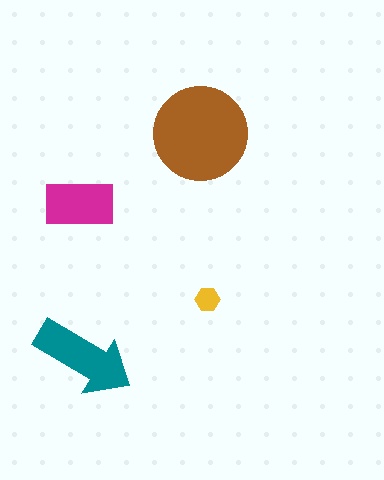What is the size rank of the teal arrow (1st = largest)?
2nd.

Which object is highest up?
The brown circle is topmost.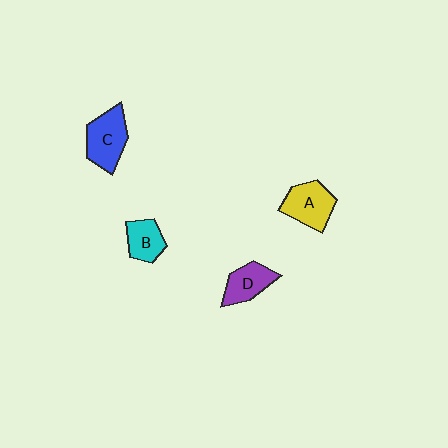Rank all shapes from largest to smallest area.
From largest to smallest: C (blue), A (yellow), D (purple), B (cyan).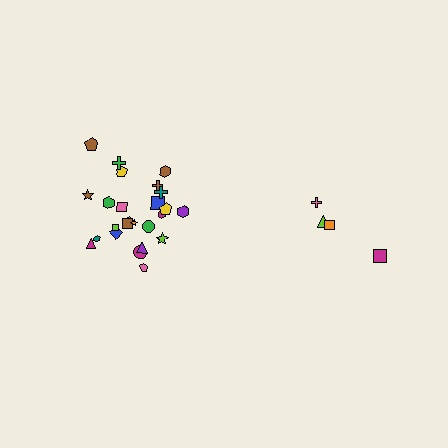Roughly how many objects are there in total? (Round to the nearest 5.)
Roughly 30 objects in total.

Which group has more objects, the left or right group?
The left group.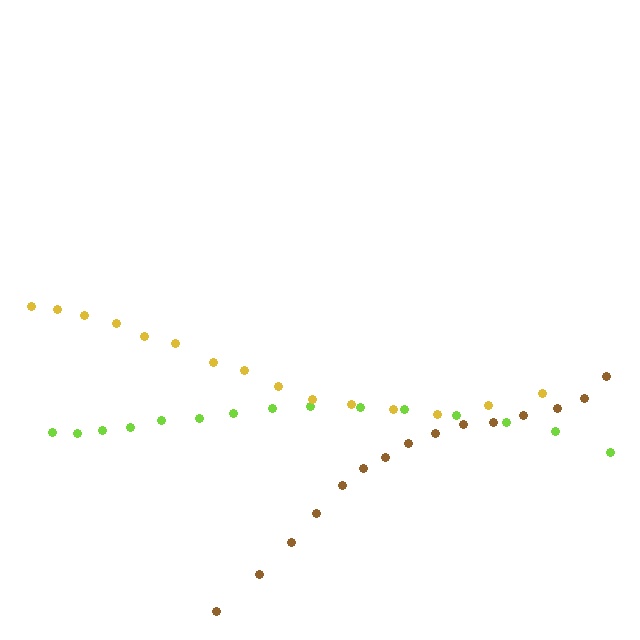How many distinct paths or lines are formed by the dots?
There are 3 distinct paths.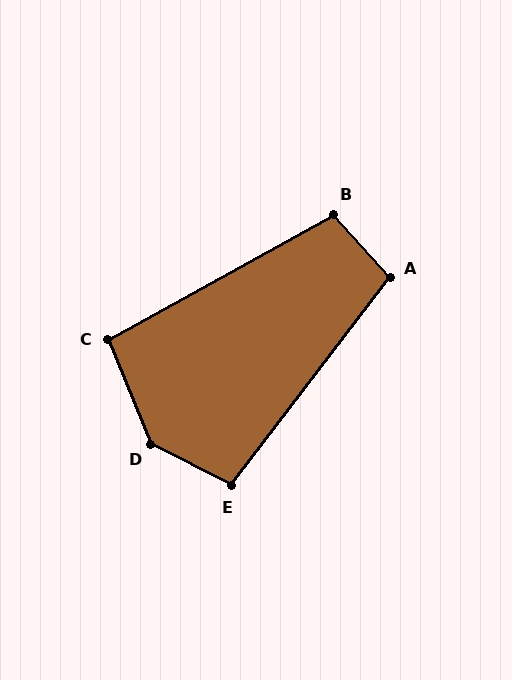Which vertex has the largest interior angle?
D, at approximately 140 degrees.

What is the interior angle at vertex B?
Approximately 102 degrees (obtuse).